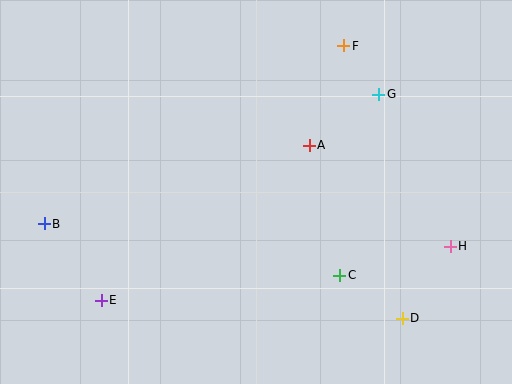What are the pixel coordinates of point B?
Point B is at (44, 224).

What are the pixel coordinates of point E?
Point E is at (101, 300).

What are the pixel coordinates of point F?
Point F is at (344, 46).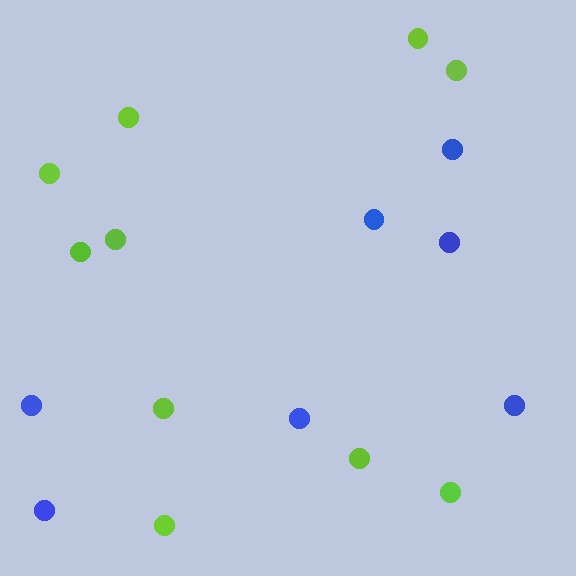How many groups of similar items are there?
There are 2 groups: one group of blue circles (7) and one group of lime circles (10).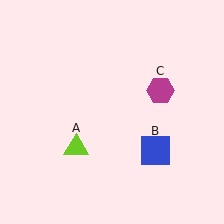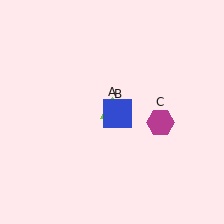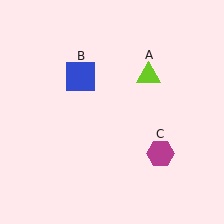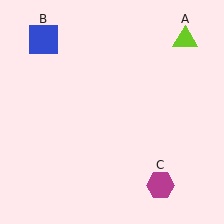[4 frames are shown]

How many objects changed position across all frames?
3 objects changed position: lime triangle (object A), blue square (object B), magenta hexagon (object C).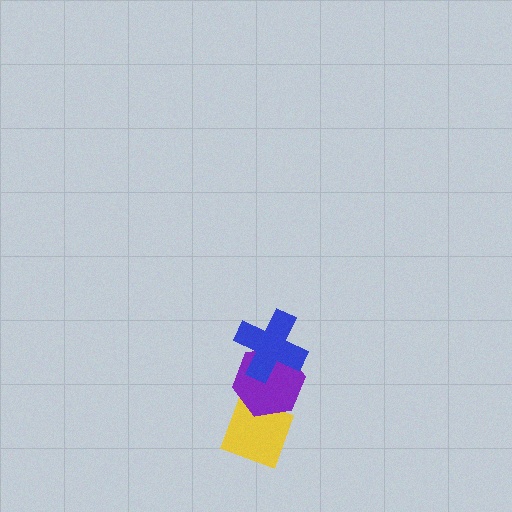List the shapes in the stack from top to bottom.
From top to bottom: the blue cross, the purple hexagon, the yellow diamond.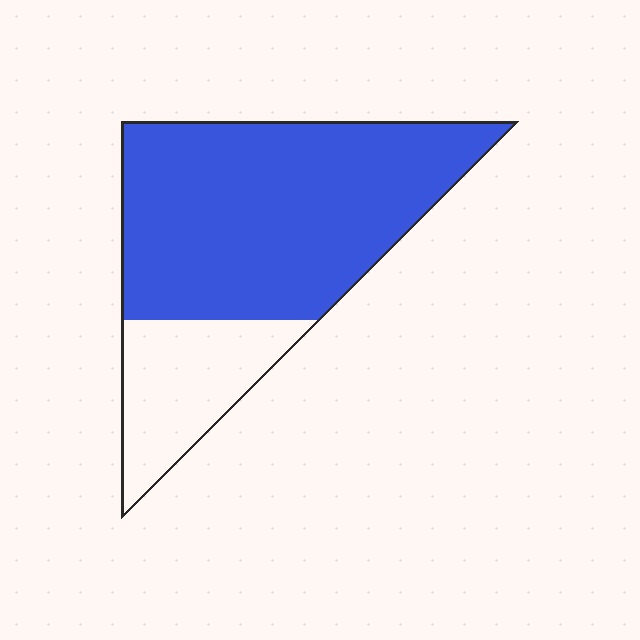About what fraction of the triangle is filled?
About three quarters (3/4).